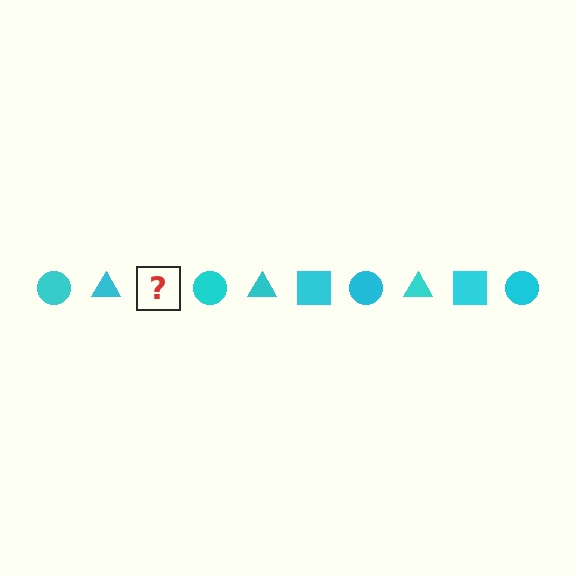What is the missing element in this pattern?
The missing element is a cyan square.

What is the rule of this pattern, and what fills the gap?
The rule is that the pattern cycles through circle, triangle, square shapes in cyan. The gap should be filled with a cyan square.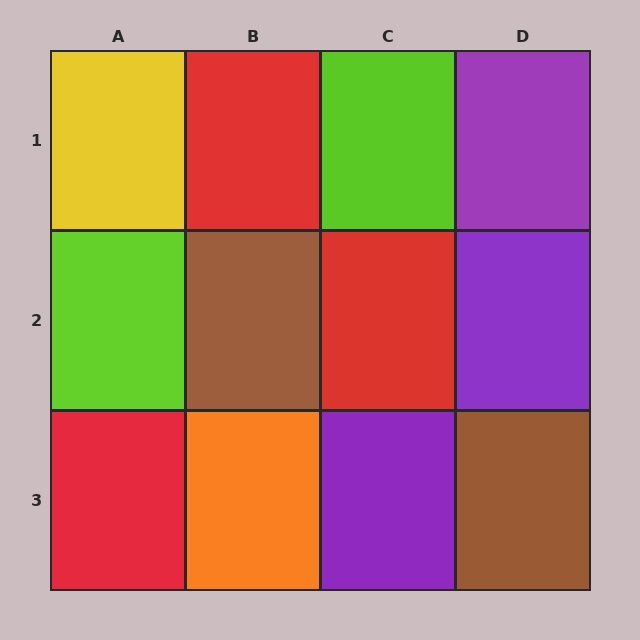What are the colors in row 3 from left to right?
Red, orange, purple, brown.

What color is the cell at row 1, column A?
Yellow.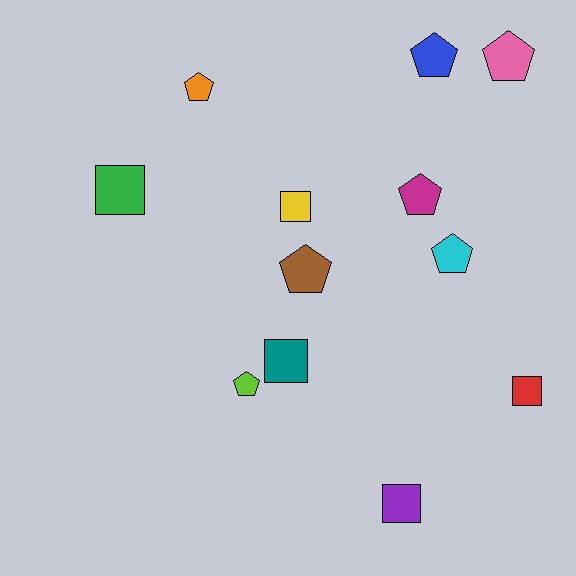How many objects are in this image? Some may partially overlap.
There are 12 objects.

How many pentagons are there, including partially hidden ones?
There are 7 pentagons.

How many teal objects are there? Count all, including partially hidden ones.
There is 1 teal object.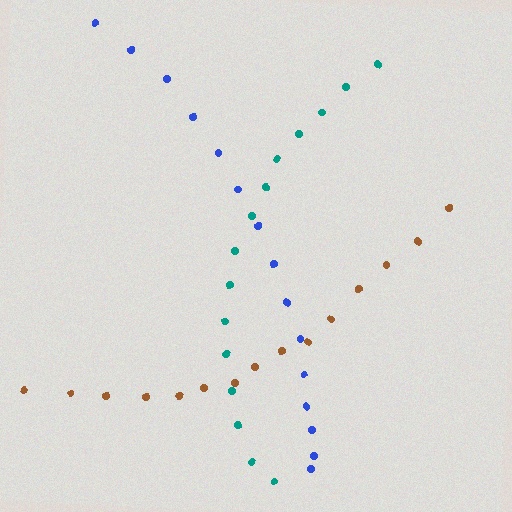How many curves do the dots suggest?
There are 3 distinct paths.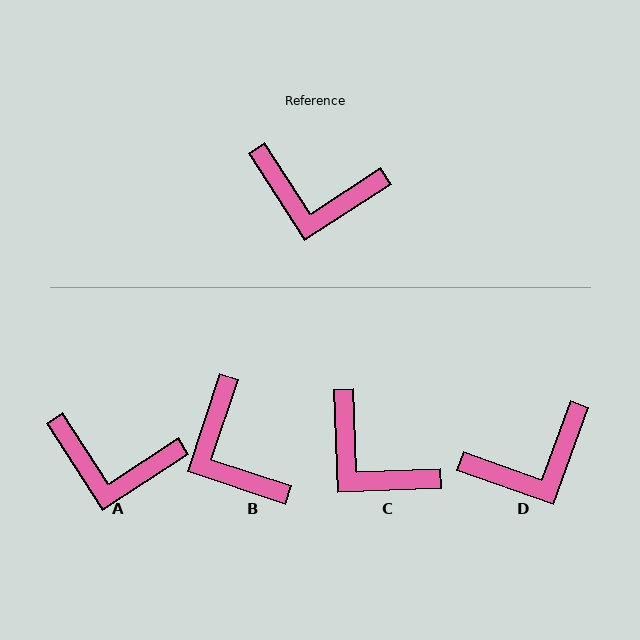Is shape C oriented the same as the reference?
No, it is off by about 31 degrees.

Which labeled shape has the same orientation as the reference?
A.